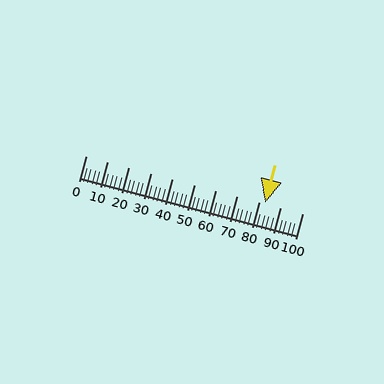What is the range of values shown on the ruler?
The ruler shows values from 0 to 100.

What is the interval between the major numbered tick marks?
The major tick marks are spaced 10 units apart.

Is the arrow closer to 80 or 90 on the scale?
The arrow is closer to 80.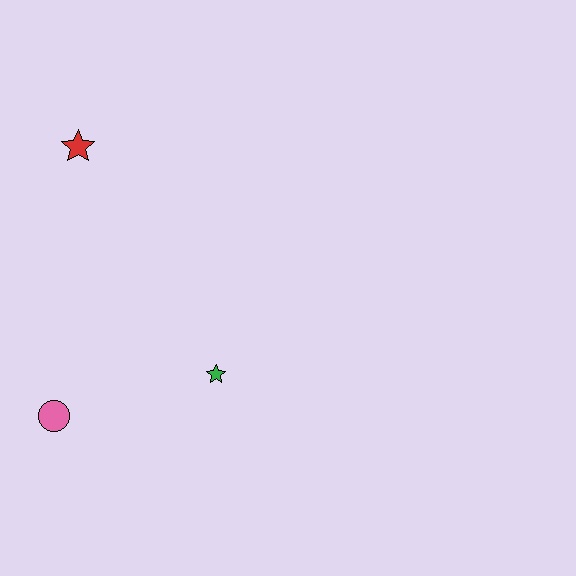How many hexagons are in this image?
There are no hexagons.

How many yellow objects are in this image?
There are no yellow objects.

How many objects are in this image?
There are 3 objects.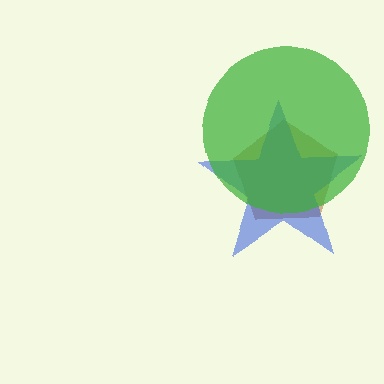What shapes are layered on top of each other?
The layered shapes are: a brown pentagon, a blue star, a green circle.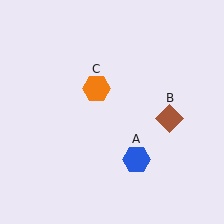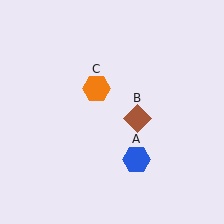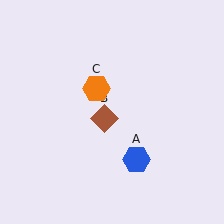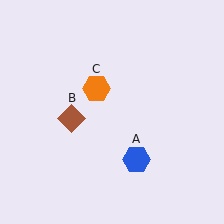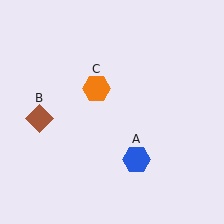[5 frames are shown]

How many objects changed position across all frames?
1 object changed position: brown diamond (object B).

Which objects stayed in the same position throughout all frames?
Blue hexagon (object A) and orange hexagon (object C) remained stationary.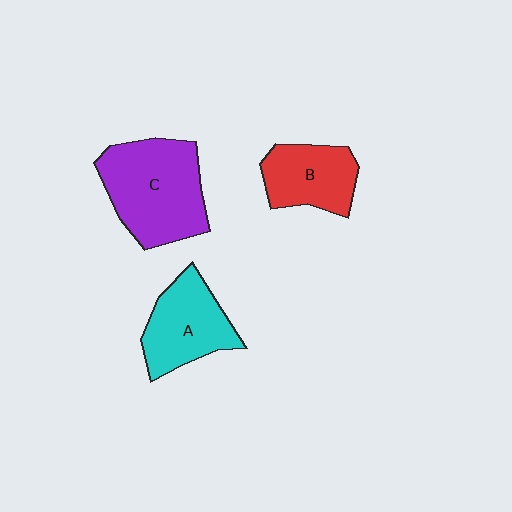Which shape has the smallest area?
Shape B (red).